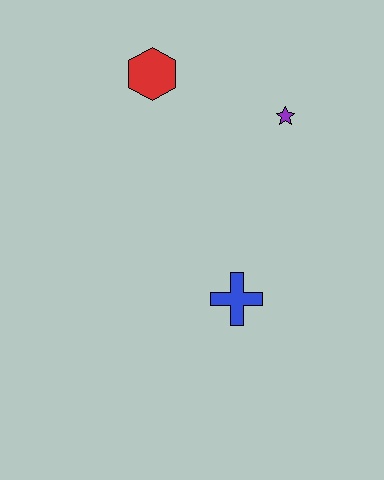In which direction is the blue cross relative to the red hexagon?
The blue cross is below the red hexagon.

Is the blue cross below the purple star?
Yes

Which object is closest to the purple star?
The red hexagon is closest to the purple star.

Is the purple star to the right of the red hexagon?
Yes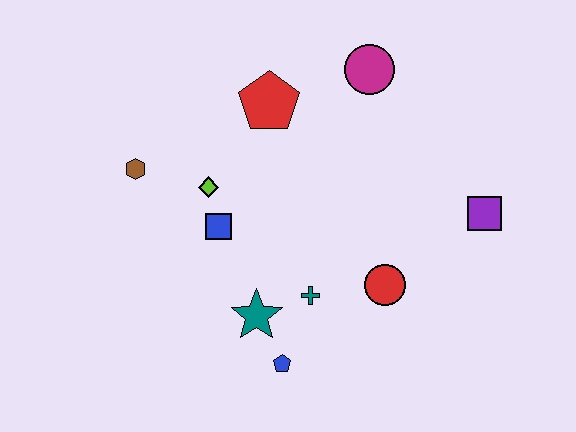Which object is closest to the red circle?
The teal cross is closest to the red circle.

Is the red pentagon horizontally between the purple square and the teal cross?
No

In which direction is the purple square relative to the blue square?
The purple square is to the right of the blue square.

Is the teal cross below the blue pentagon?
No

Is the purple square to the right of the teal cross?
Yes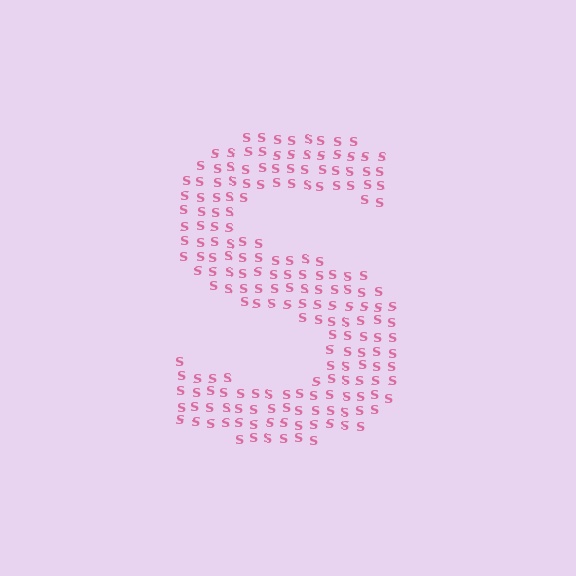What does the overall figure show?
The overall figure shows the letter S.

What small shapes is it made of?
It is made of small letter S's.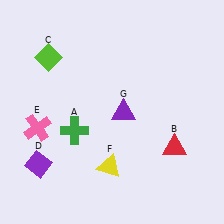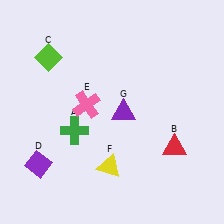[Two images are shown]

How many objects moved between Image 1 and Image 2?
1 object moved between the two images.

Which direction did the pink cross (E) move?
The pink cross (E) moved right.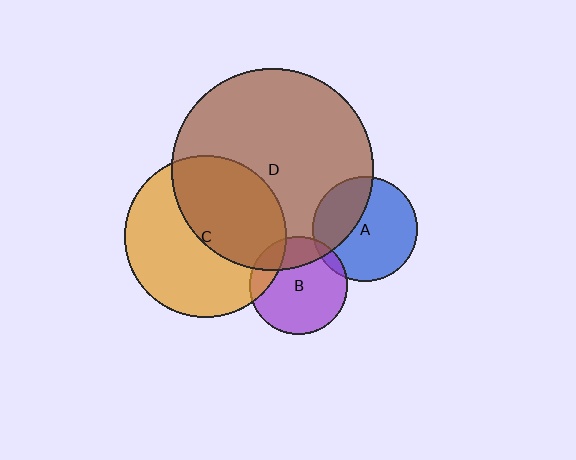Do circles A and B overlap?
Yes.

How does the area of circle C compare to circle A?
Approximately 2.4 times.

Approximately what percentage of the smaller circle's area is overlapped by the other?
Approximately 5%.